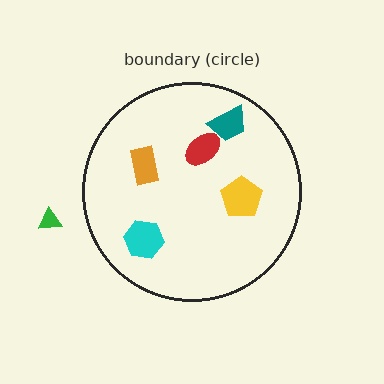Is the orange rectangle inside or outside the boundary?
Inside.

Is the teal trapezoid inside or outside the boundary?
Inside.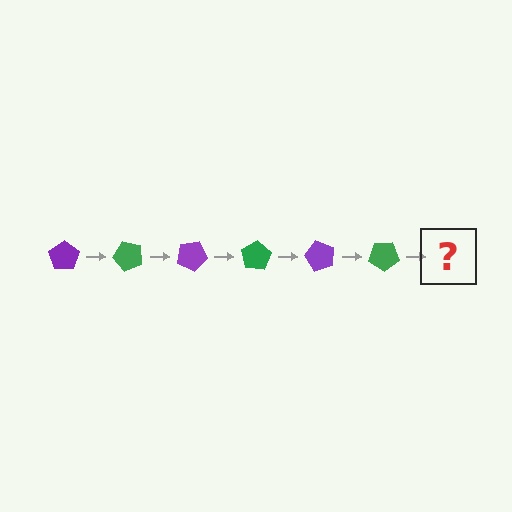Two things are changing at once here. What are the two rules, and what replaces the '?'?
The two rules are that it rotates 50 degrees each step and the color cycles through purple and green. The '?' should be a purple pentagon, rotated 300 degrees from the start.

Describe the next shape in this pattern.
It should be a purple pentagon, rotated 300 degrees from the start.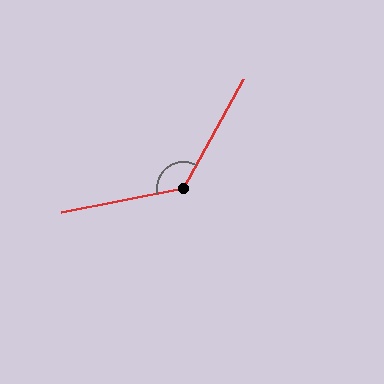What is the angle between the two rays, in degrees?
Approximately 129 degrees.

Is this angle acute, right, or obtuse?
It is obtuse.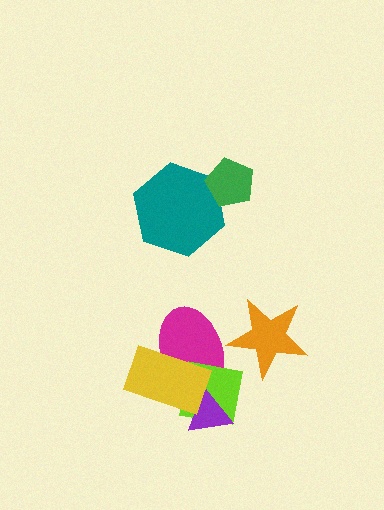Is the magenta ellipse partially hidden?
Yes, it is partially covered by another shape.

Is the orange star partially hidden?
No, no other shape covers it.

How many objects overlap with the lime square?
3 objects overlap with the lime square.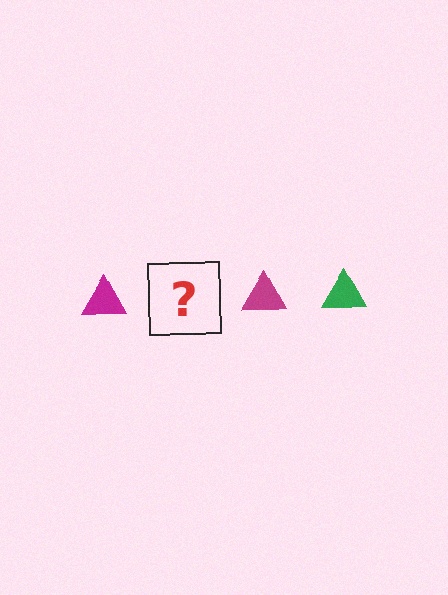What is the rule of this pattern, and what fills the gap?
The rule is that the pattern cycles through magenta, green triangles. The gap should be filled with a green triangle.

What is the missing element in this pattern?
The missing element is a green triangle.